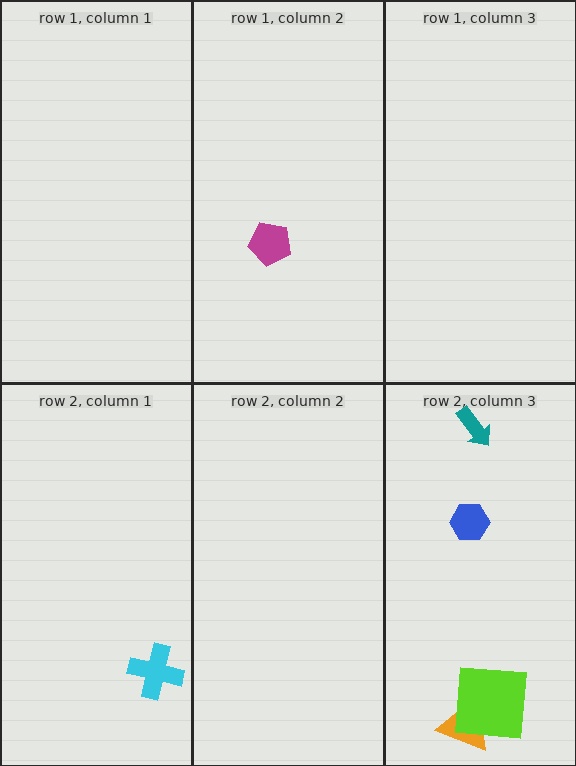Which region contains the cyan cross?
The row 2, column 1 region.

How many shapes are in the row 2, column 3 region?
4.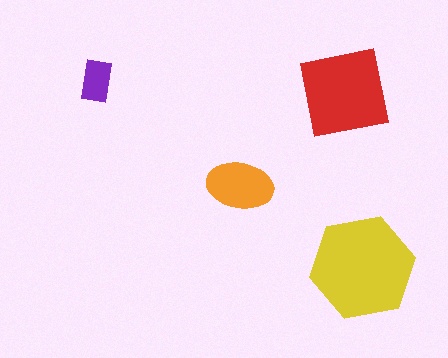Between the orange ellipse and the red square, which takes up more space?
The red square.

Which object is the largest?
The yellow hexagon.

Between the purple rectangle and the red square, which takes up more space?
The red square.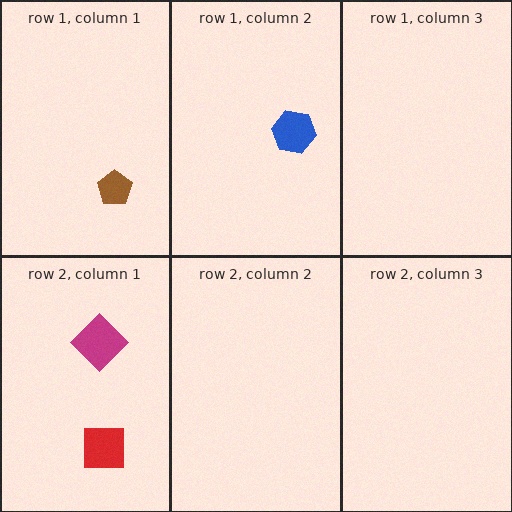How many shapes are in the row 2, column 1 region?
2.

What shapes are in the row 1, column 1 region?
The brown pentagon.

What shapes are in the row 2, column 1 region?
The magenta diamond, the red square.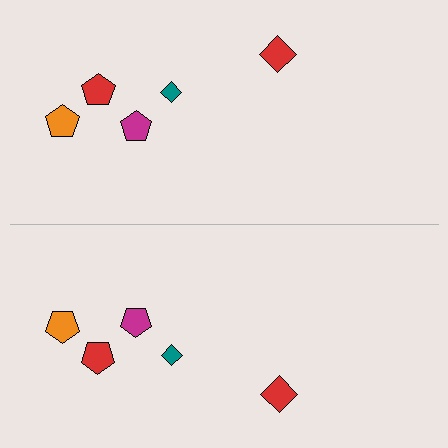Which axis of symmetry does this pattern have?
The pattern has a horizontal axis of symmetry running through the center of the image.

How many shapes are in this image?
There are 10 shapes in this image.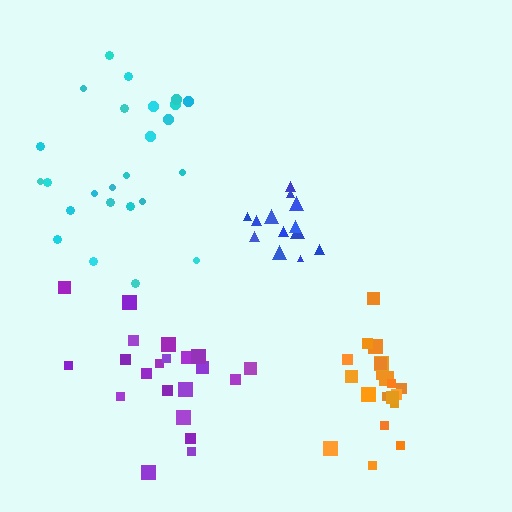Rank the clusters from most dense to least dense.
blue, orange, purple, cyan.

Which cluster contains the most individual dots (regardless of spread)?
Cyan (25).